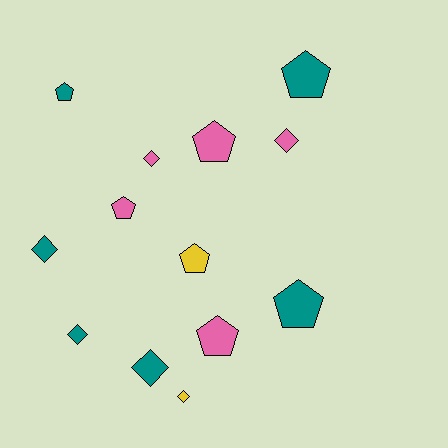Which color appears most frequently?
Teal, with 6 objects.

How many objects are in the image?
There are 13 objects.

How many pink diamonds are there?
There are 2 pink diamonds.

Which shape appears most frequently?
Pentagon, with 7 objects.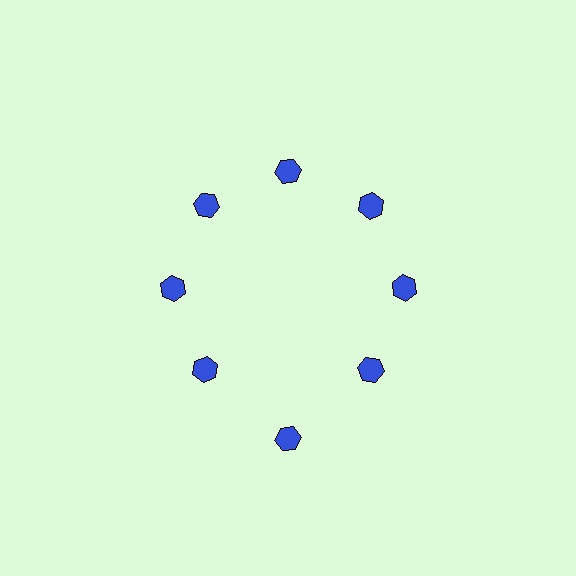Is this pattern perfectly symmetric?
No. The 8 blue hexagons are arranged in a ring, but one element near the 6 o'clock position is pushed outward from the center, breaking the 8-fold rotational symmetry.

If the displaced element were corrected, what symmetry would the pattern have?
It would have 8-fold rotational symmetry — the pattern would map onto itself every 45 degrees.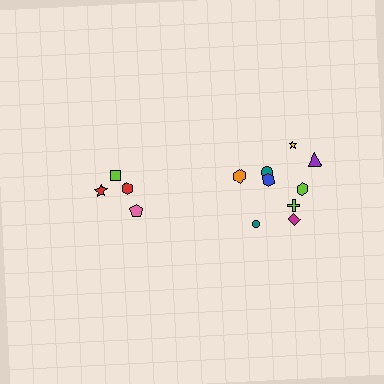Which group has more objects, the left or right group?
The right group.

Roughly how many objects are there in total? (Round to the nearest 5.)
Roughly 15 objects in total.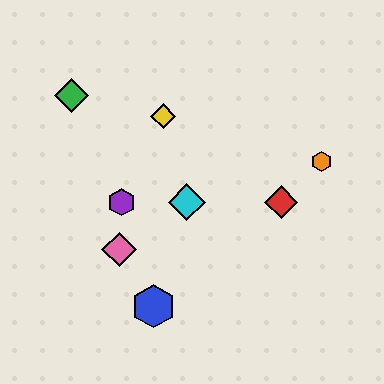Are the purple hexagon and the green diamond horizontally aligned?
No, the purple hexagon is at y≈202 and the green diamond is at y≈96.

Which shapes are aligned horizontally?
The red diamond, the purple hexagon, the cyan diamond are aligned horizontally.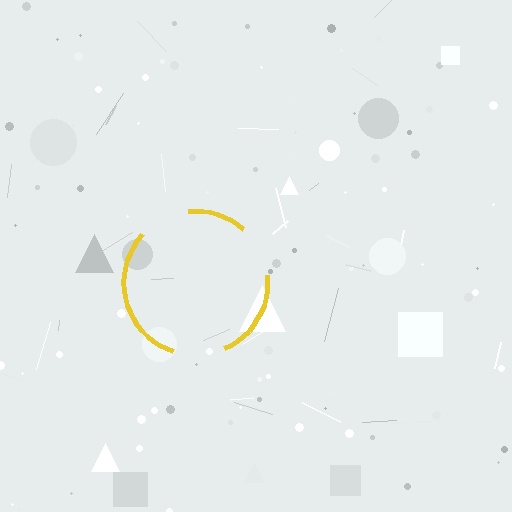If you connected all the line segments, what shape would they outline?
They would outline a circle.